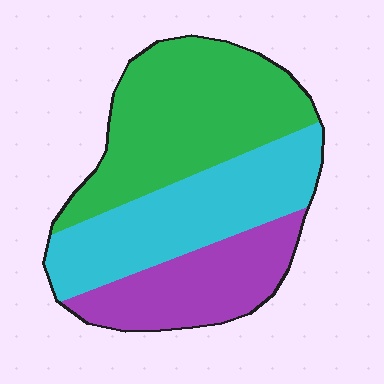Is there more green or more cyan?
Green.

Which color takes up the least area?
Purple, at roughly 25%.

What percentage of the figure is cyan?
Cyan takes up about one third (1/3) of the figure.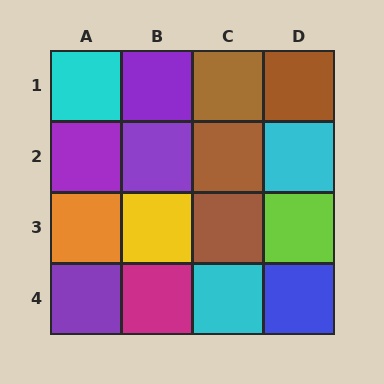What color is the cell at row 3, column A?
Orange.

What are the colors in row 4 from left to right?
Purple, magenta, cyan, blue.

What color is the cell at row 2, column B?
Purple.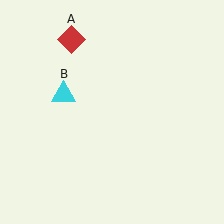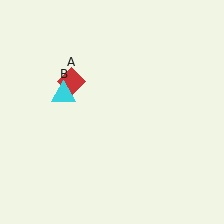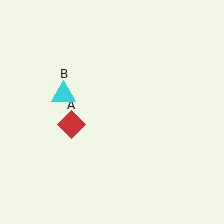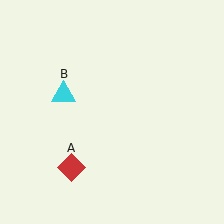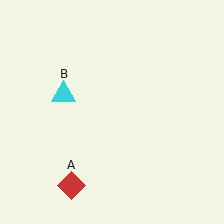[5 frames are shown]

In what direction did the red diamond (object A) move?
The red diamond (object A) moved down.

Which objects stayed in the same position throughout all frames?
Cyan triangle (object B) remained stationary.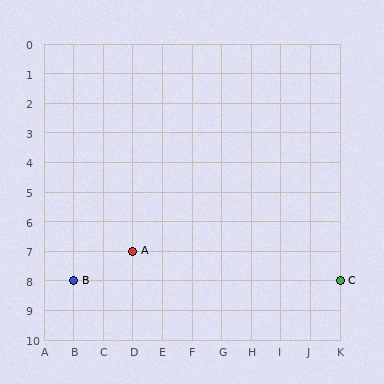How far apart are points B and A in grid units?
Points B and A are 2 columns and 1 row apart (about 2.2 grid units diagonally).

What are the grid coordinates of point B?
Point B is at grid coordinates (B, 8).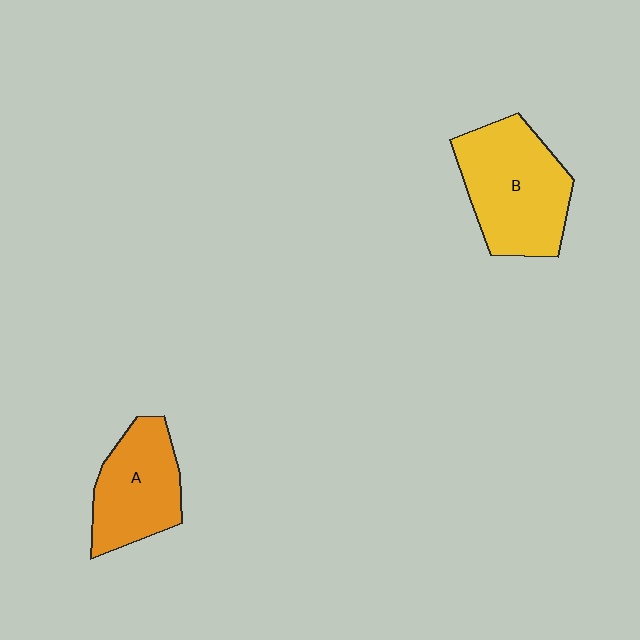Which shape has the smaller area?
Shape A (orange).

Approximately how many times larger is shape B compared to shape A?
Approximately 1.3 times.